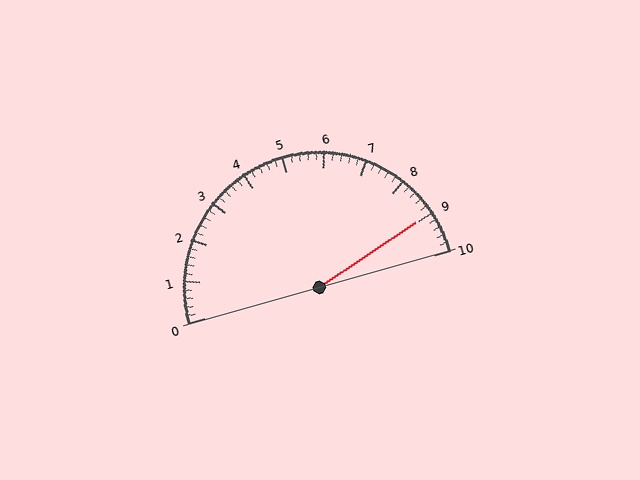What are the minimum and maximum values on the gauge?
The gauge ranges from 0 to 10.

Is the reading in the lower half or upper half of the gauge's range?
The reading is in the upper half of the range (0 to 10).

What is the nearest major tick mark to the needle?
The nearest major tick mark is 9.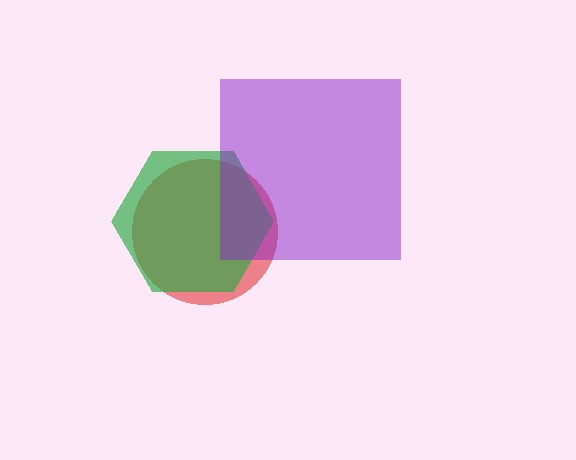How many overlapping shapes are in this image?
There are 3 overlapping shapes in the image.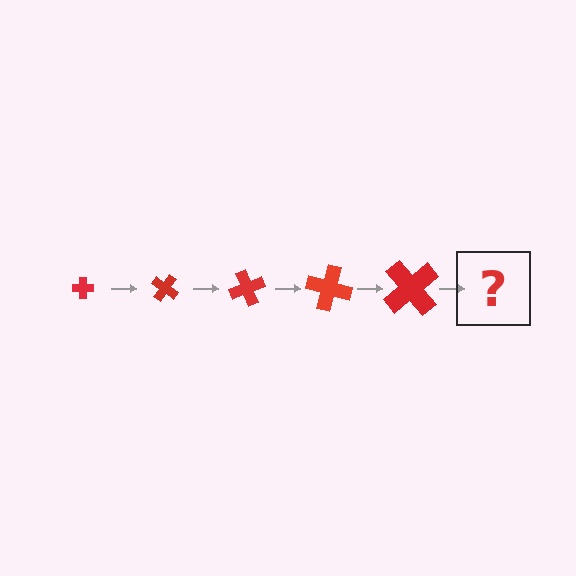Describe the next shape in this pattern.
It should be a cross, larger than the previous one and rotated 175 degrees from the start.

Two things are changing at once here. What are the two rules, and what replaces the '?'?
The two rules are that the cross grows larger each step and it rotates 35 degrees each step. The '?' should be a cross, larger than the previous one and rotated 175 degrees from the start.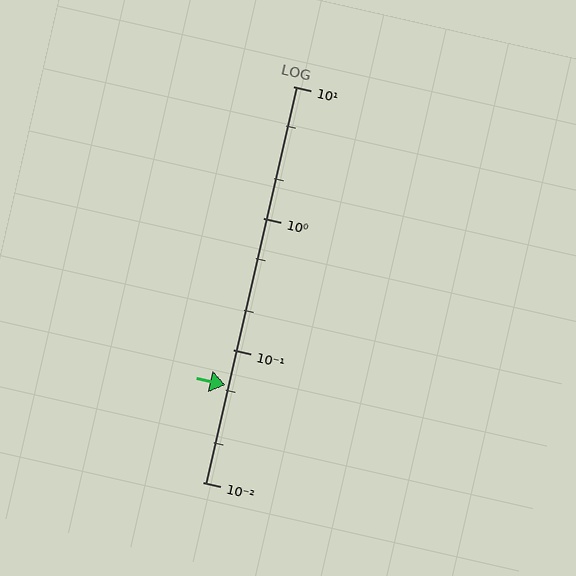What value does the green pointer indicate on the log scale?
The pointer indicates approximately 0.054.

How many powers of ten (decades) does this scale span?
The scale spans 3 decades, from 0.01 to 10.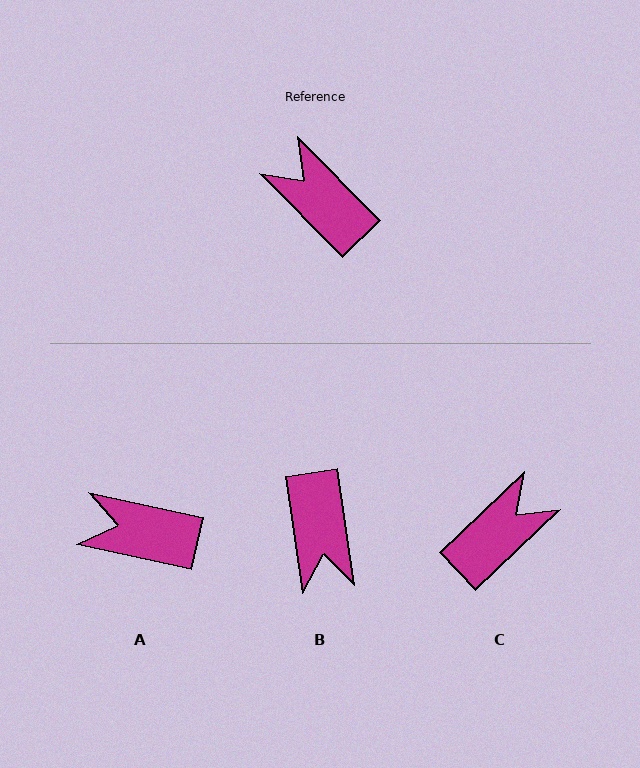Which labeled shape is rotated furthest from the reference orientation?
B, about 144 degrees away.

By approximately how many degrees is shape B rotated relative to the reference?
Approximately 144 degrees counter-clockwise.